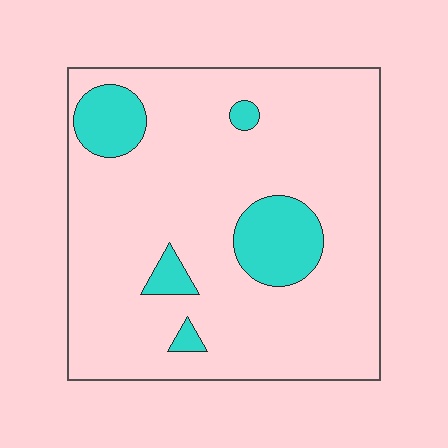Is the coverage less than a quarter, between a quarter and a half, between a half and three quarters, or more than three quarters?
Less than a quarter.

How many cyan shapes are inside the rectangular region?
5.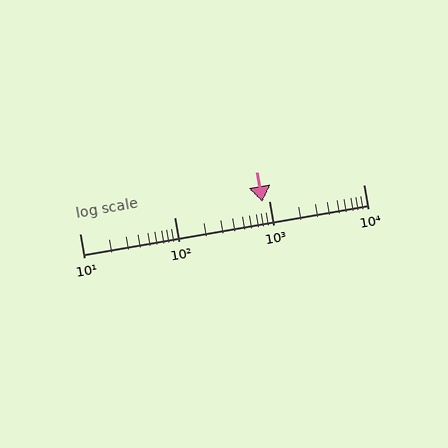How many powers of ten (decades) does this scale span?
The scale spans 3 decades, from 10 to 10000.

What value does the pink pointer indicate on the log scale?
The pointer indicates approximately 860.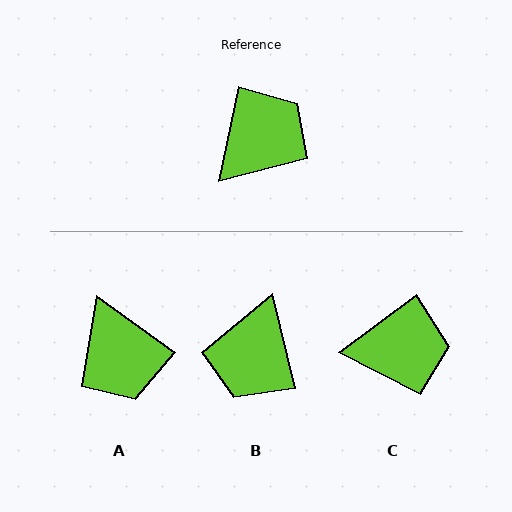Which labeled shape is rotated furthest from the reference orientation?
B, about 155 degrees away.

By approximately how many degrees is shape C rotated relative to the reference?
Approximately 41 degrees clockwise.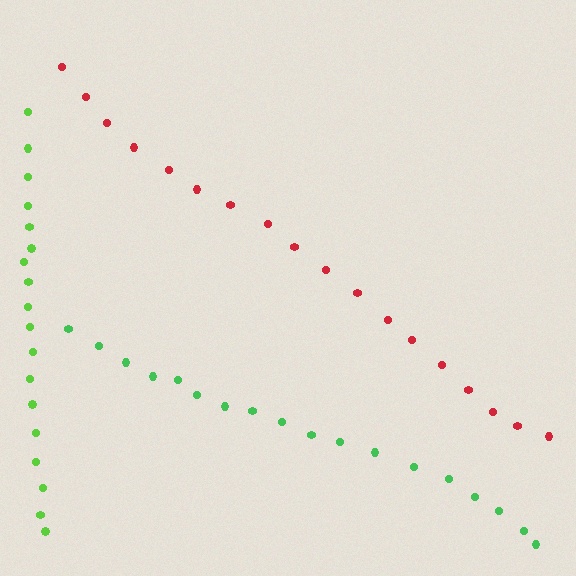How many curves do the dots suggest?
There are 3 distinct paths.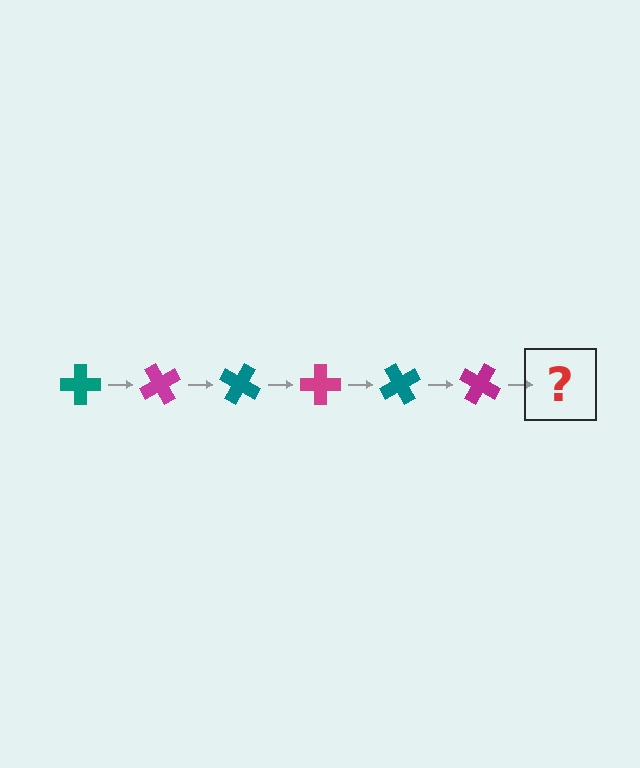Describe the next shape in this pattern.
It should be a teal cross, rotated 360 degrees from the start.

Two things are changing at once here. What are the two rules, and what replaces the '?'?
The two rules are that it rotates 60 degrees each step and the color cycles through teal and magenta. The '?' should be a teal cross, rotated 360 degrees from the start.